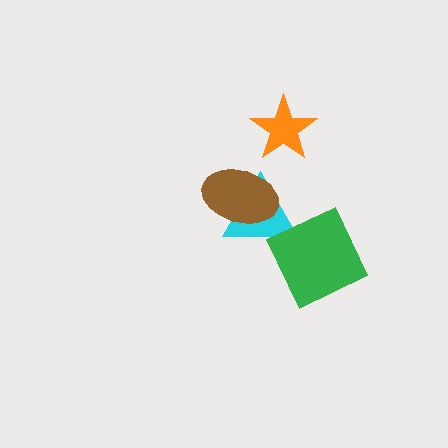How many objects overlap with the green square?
1 object overlaps with the green square.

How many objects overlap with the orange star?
0 objects overlap with the orange star.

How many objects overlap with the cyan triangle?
2 objects overlap with the cyan triangle.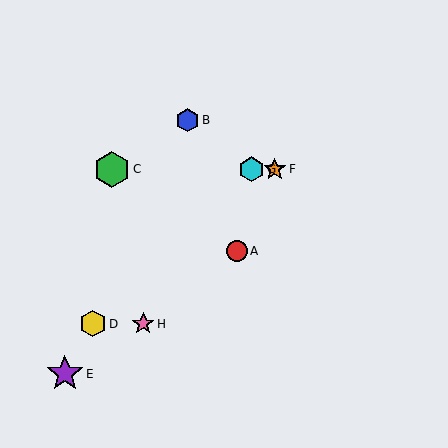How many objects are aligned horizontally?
3 objects (C, F, G) are aligned horizontally.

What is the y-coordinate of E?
Object E is at y≈374.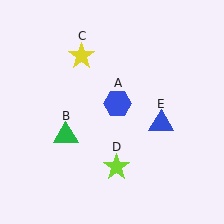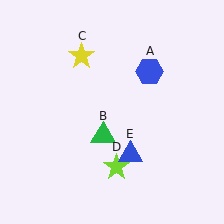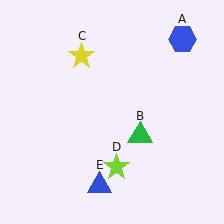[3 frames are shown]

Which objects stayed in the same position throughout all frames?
Yellow star (object C) and lime star (object D) remained stationary.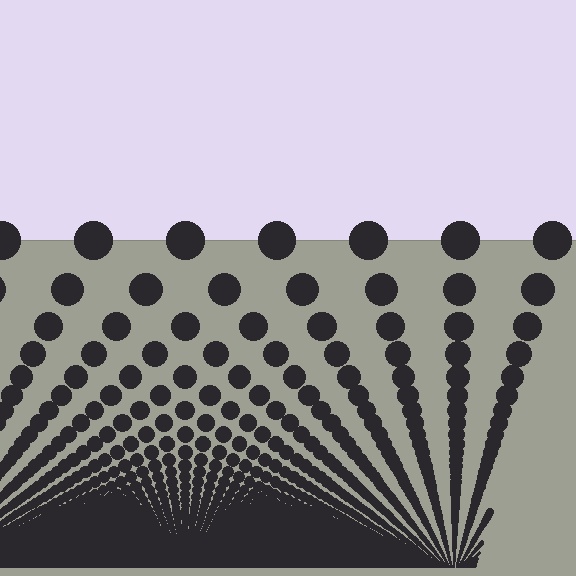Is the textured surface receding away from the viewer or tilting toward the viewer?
The surface appears to tilt toward the viewer. Texture elements get larger and sparser toward the top.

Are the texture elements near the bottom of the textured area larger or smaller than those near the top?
Smaller. The gradient is inverted — elements near the bottom are smaller and denser.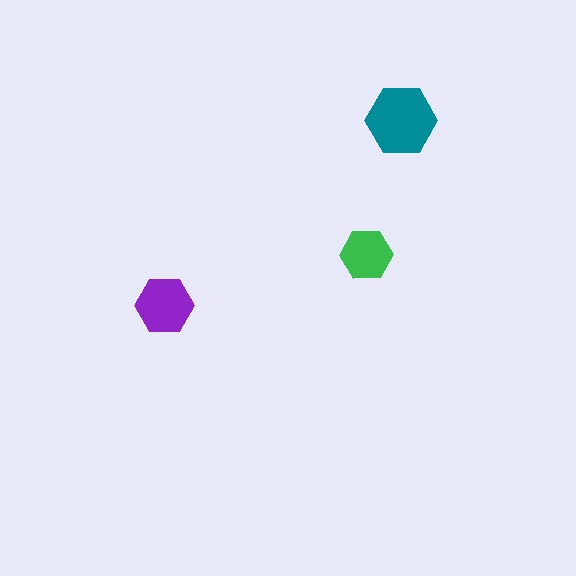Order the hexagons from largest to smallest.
the teal one, the purple one, the green one.